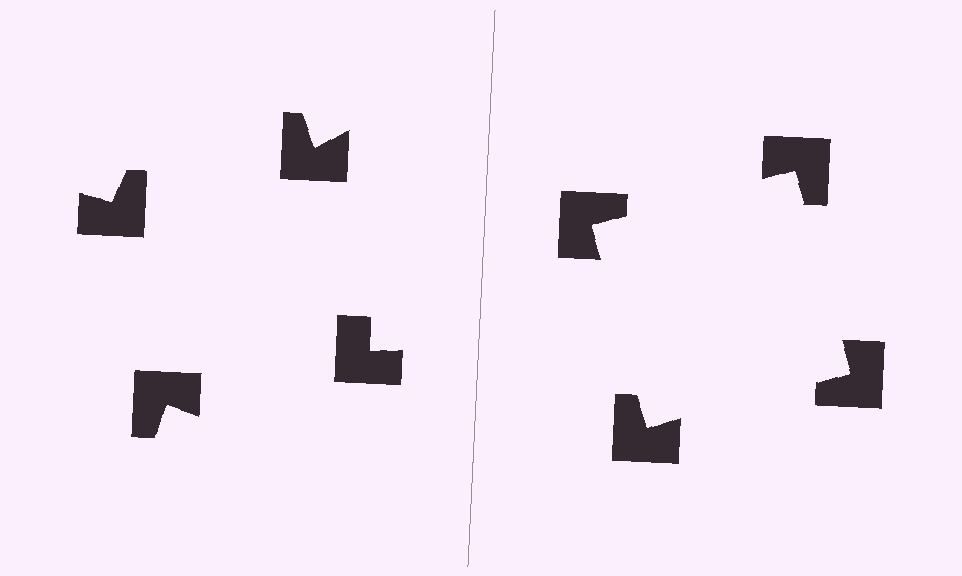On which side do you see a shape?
An illusory square appears on the right side. On the left side the wedge cuts are rotated, so no coherent shape forms.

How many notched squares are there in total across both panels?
8 — 4 on each side.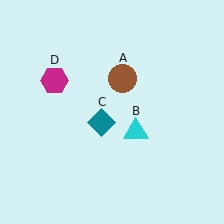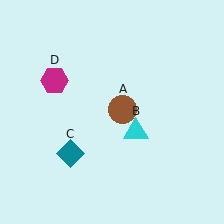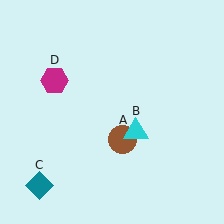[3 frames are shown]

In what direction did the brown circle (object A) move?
The brown circle (object A) moved down.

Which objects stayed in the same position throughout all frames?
Cyan triangle (object B) and magenta hexagon (object D) remained stationary.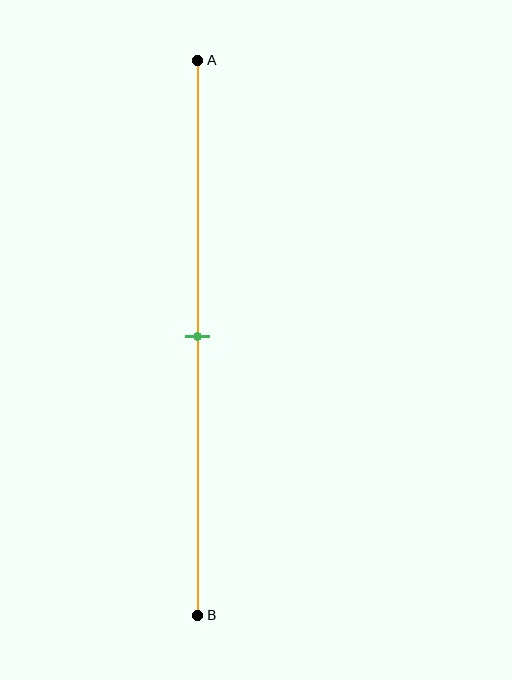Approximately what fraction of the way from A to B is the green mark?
The green mark is approximately 50% of the way from A to B.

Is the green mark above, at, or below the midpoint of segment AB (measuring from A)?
The green mark is approximately at the midpoint of segment AB.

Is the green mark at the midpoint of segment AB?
Yes, the mark is approximately at the midpoint.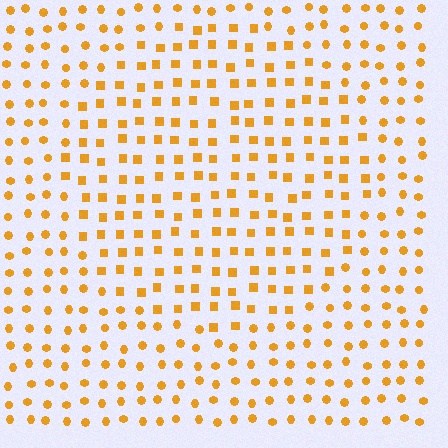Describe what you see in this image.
The image is filled with small orange elements arranged in a uniform grid. A circle-shaped region contains squares, while the surrounding area contains circles. The boundary is defined purely by the change in element shape.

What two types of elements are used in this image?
The image uses squares inside the circle region and circles outside it.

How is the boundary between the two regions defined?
The boundary is defined by a change in element shape: squares inside vs. circles outside. All elements share the same color and spacing.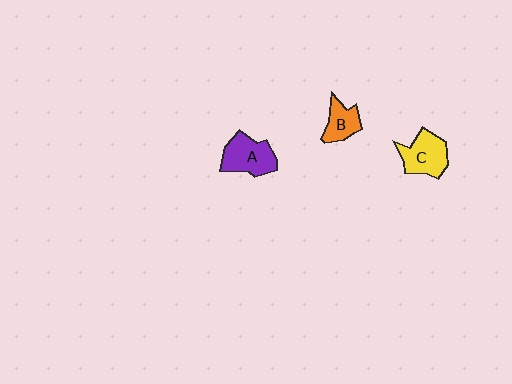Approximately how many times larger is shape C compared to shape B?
Approximately 1.4 times.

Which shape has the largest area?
Shape A (purple).